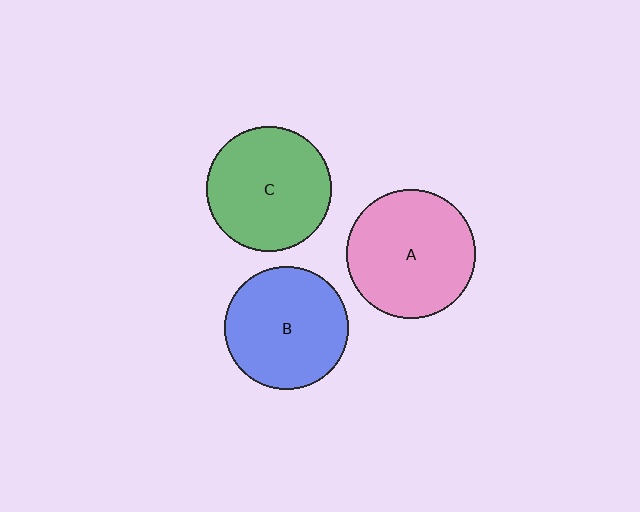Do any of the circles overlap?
No, none of the circles overlap.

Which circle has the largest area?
Circle A (pink).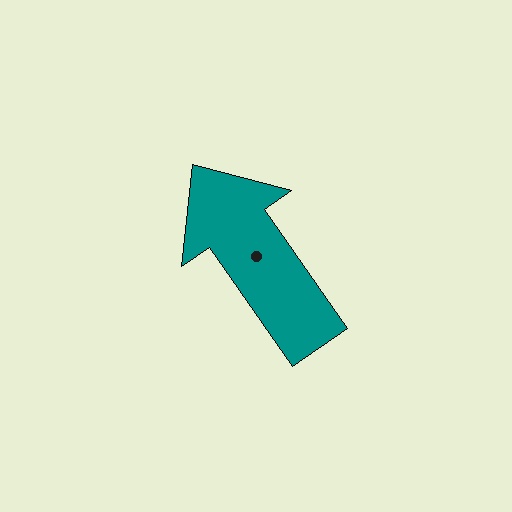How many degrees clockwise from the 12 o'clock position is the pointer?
Approximately 325 degrees.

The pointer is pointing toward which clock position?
Roughly 11 o'clock.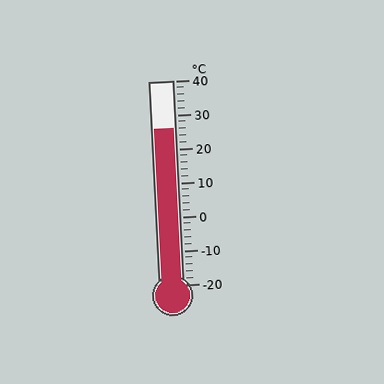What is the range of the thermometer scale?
The thermometer scale ranges from -20°C to 40°C.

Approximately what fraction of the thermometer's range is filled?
The thermometer is filled to approximately 75% of its range.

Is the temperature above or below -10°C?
The temperature is above -10°C.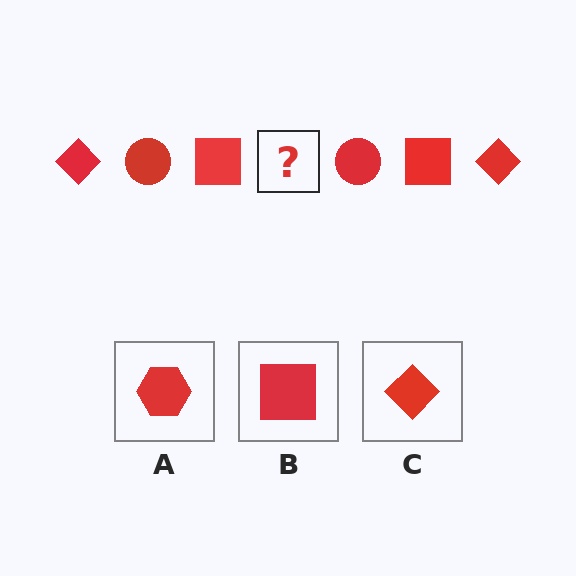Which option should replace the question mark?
Option C.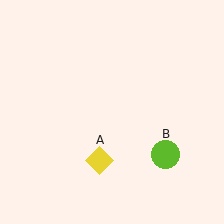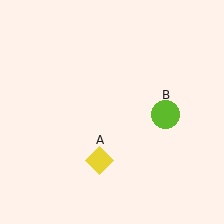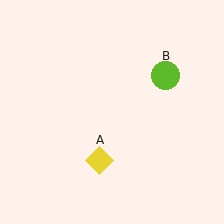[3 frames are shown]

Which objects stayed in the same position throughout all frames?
Yellow diamond (object A) remained stationary.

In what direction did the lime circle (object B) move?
The lime circle (object B) moved up.